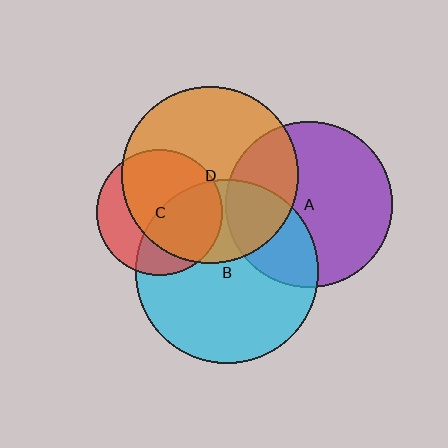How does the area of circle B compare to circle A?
Approximately 1.2 times.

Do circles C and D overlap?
Yes.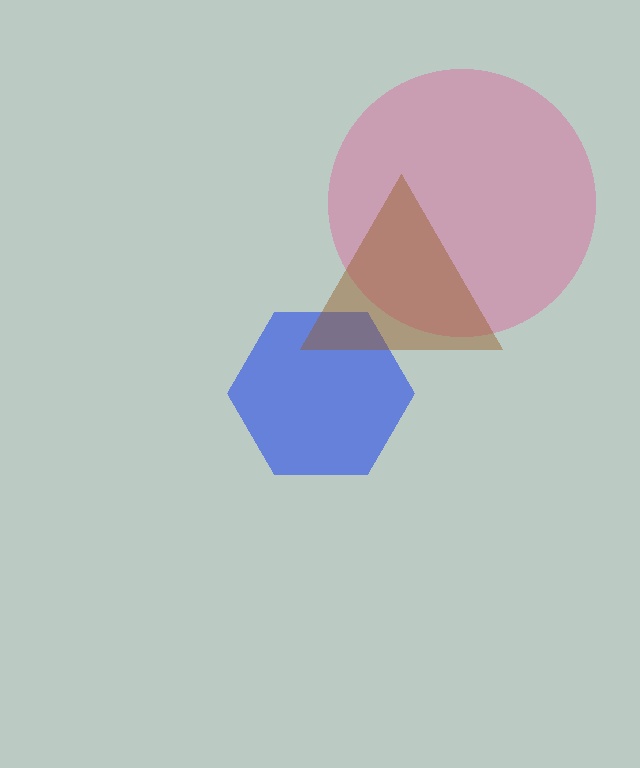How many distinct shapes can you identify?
There are 3 distinct shapes: a blue hexagon, a pink circle, a brown triangle.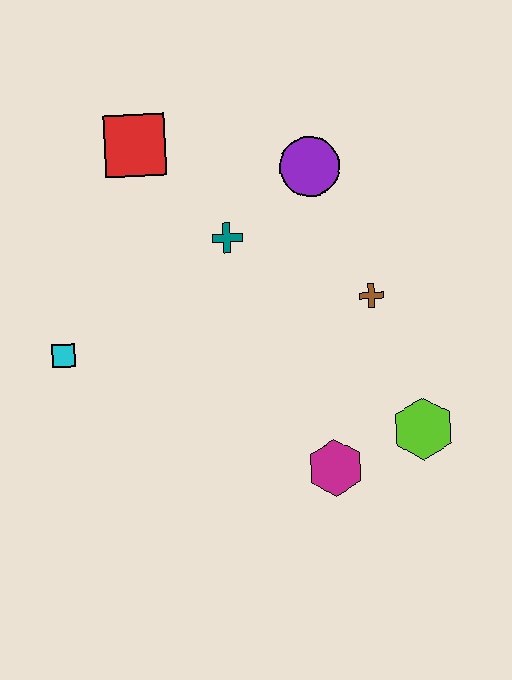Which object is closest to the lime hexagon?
The magenta hexagon is closest to the lime hexagon.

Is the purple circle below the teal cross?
No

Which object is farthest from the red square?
The lime hexagon is farthest from the red square.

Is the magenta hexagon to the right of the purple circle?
Yes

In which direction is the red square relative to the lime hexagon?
The red square is above the lime hexagon.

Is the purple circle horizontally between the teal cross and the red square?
No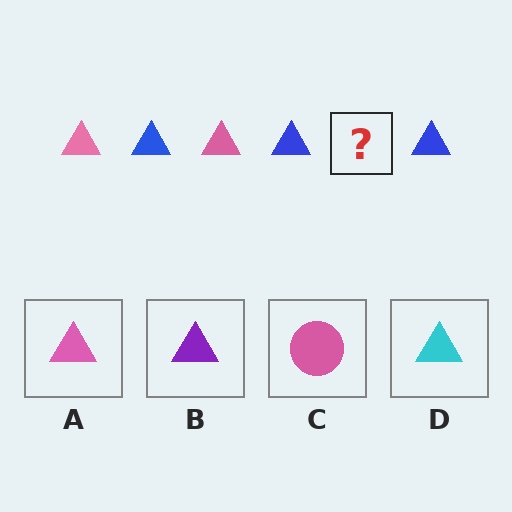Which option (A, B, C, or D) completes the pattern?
A.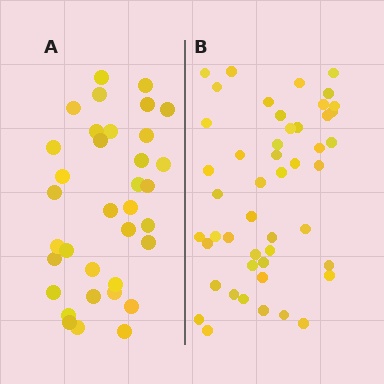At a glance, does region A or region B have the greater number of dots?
Region B (the right region) has more dots.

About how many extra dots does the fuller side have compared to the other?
Region B has approximately 15 more dots than region A.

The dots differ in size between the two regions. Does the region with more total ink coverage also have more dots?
No. Region A has more total ink coverage because its dots are larger, but region B actually contains more individual dots. Total area can be misleading — the number of items is what matters here.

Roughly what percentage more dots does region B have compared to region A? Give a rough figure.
About 35% more.